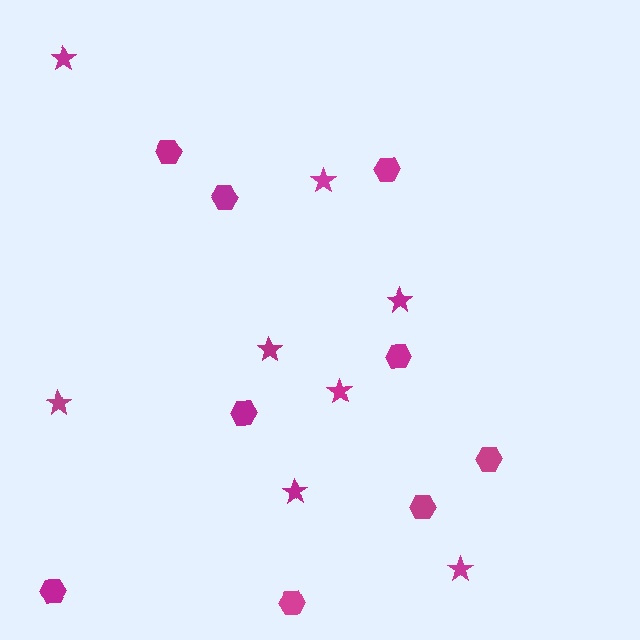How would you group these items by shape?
There are 2 groups: one group of hexagons (9) and one group of stars (8).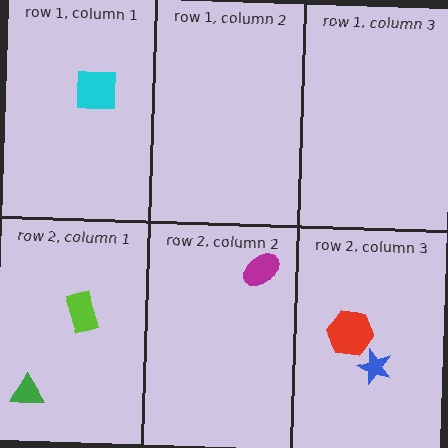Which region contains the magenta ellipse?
The row 2, column 2 region.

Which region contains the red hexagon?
The row 2, column 3 region.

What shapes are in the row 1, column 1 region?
The cyan square.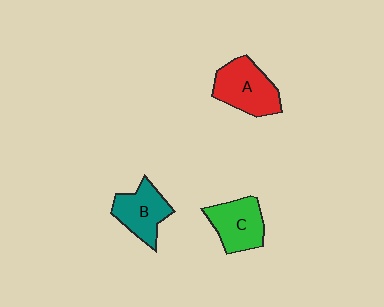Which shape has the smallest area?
Shape B (teal).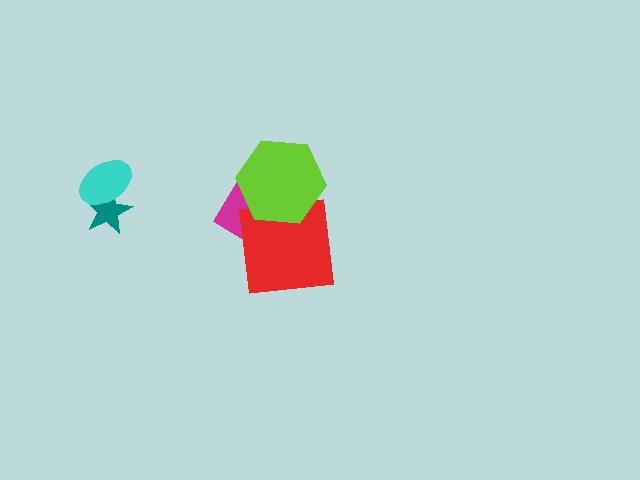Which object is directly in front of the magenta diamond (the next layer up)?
The red square is directly in front of the magenta diamond.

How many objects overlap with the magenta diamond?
2 objects overlap with the magenta diamond.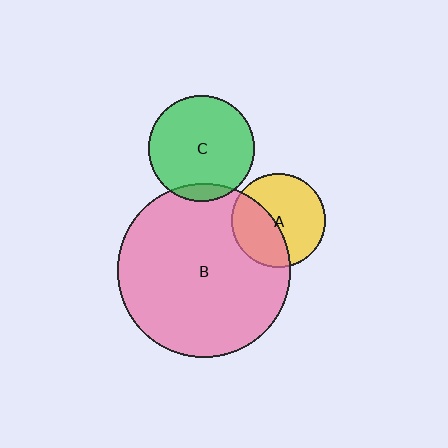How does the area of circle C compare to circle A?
Approximately 1.3 times.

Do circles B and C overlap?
Yes.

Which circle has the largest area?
Circle B (pink).